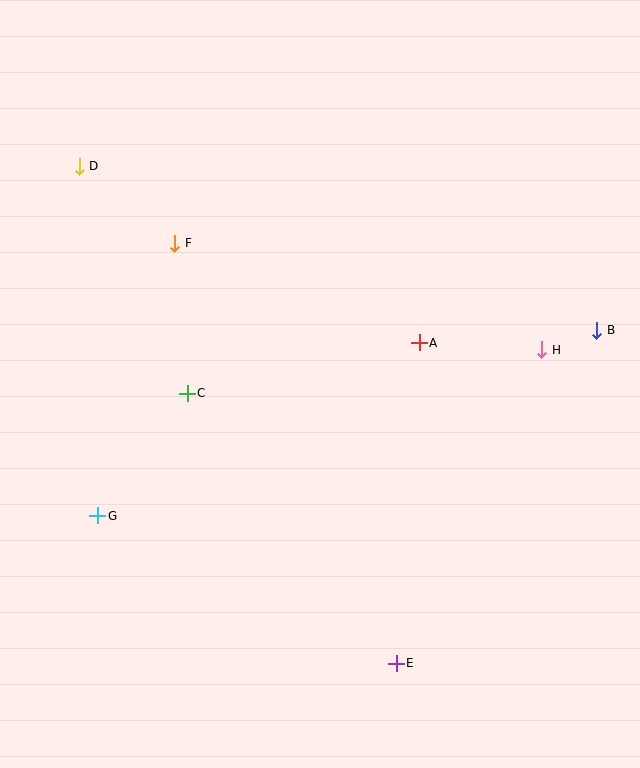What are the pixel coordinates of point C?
Point C is at (187, 393).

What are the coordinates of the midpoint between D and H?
The midpoint between D and H is at (311, 258).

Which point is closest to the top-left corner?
Point D is closest to the top-left corner.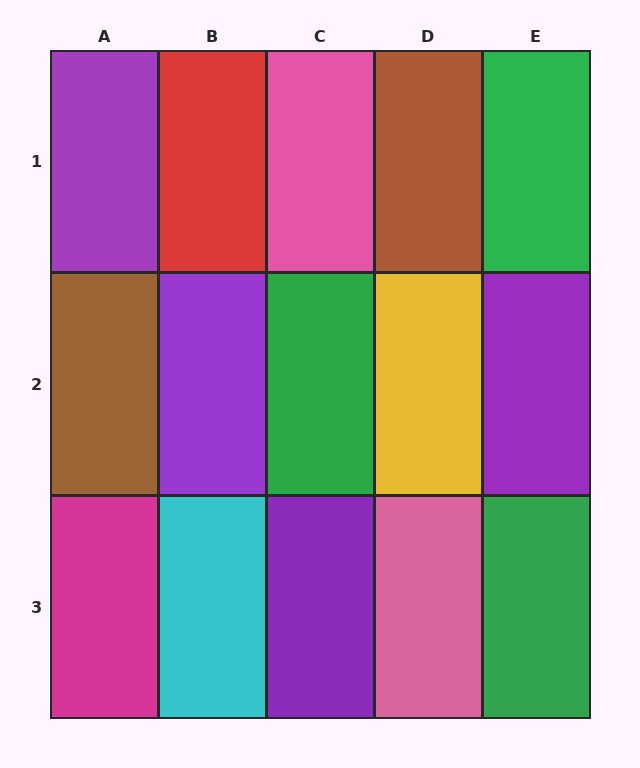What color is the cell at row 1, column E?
Green.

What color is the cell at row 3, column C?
Purple.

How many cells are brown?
2 cells are brown.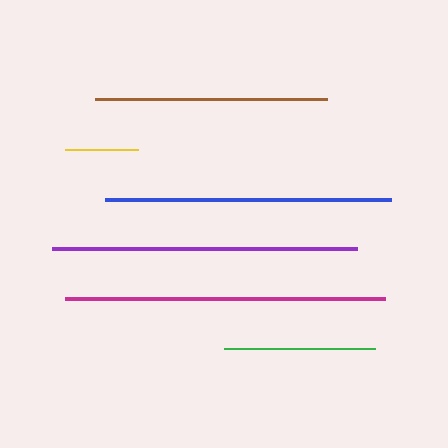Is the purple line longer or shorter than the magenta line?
The magenta line is longer than the purple line.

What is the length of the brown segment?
The brown segment is approximately 232 pixels long.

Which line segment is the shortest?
The yellow line is the shortest at approximately 74 pixels.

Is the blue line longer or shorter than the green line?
The blue line is longer than the green line.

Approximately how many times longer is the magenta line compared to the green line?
The magenta line is approximately 2.1 times the length of the green line.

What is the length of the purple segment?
The purple segment is approximately 305 pixels long.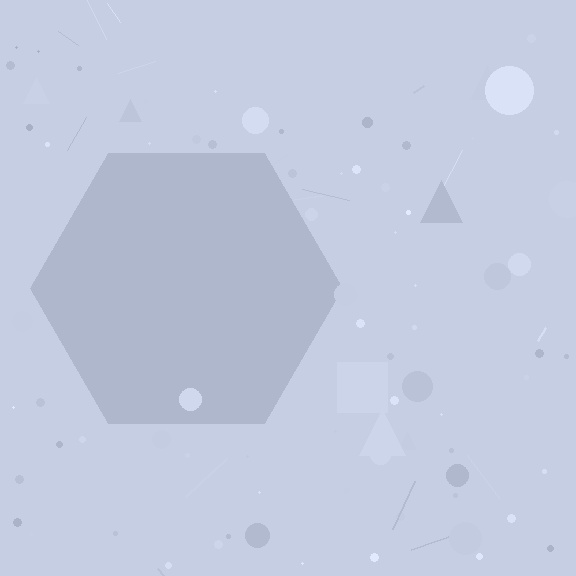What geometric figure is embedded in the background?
A hexagon is embedded in the background.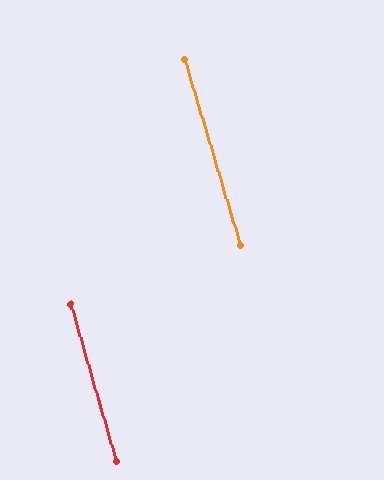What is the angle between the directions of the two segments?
Approximately 0 degrees.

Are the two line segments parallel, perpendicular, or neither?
Parallel — their directions differ by only 0.4°.